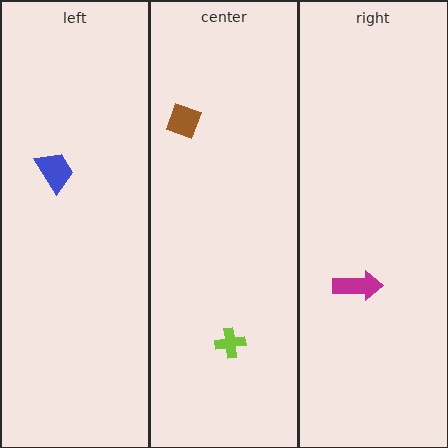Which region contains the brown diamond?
The center region.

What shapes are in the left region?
The blue trapezoid.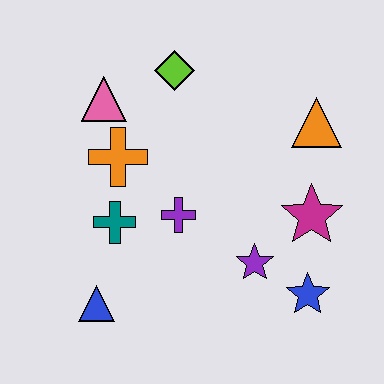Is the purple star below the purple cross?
Yes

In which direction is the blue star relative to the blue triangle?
The blue star is to the right of the blue triangle.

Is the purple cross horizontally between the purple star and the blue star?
No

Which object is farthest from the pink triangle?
The blue star is farthest from the pink triangle.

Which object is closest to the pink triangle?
The orange cross is closest to the pink triangle.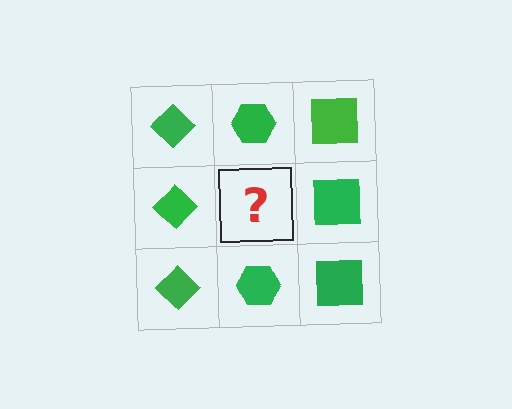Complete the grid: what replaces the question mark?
The question mark should be replaced with a green hexagon.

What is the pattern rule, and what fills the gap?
The rule is that each column has a consistent shape. The gap should be filled with a green hexagon.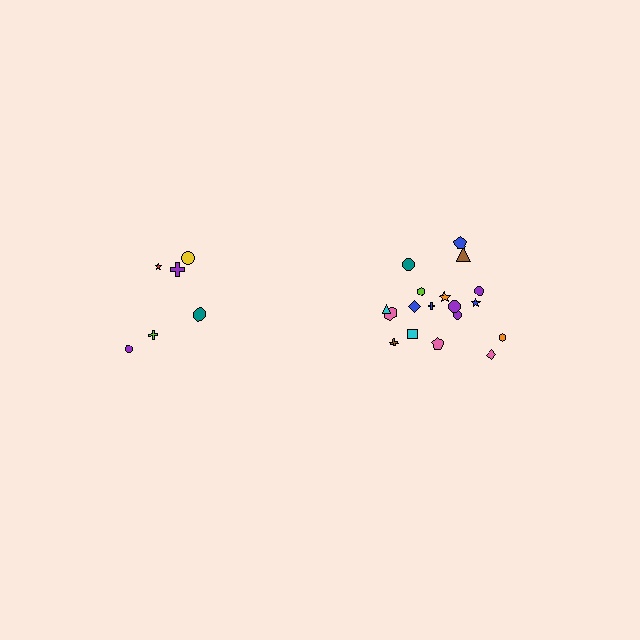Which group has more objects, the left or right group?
The right group.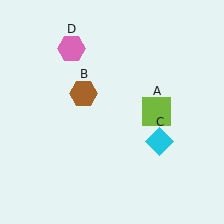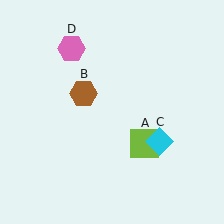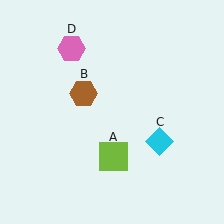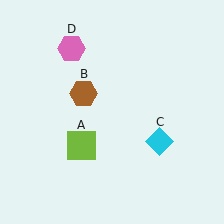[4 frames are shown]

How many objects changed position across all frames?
1 object changed position: lime square (object A).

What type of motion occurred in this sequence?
The lime square (object A) rotated clockwise around the center of the scene.